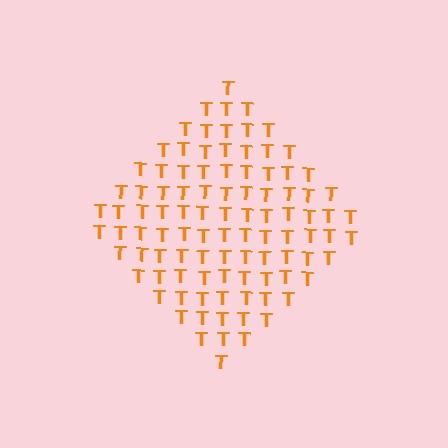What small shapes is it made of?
It is made of small letter T's.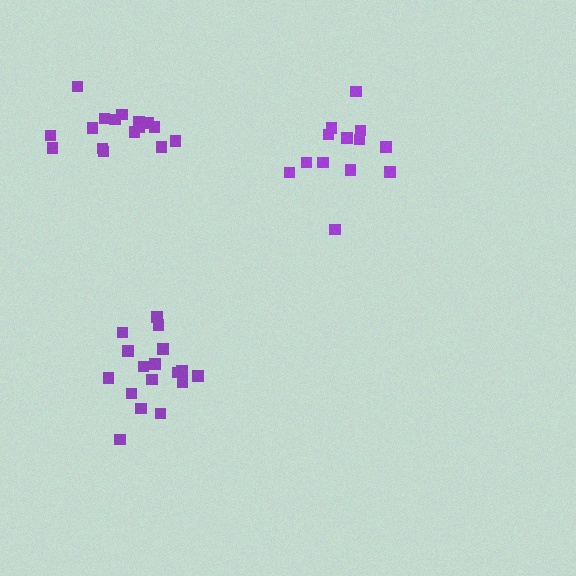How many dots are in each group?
Group 1: 13 dots, Group 2: 17 dots, Group 3: 16 dots (46 total).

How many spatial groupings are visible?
There are 3 spatial groupings.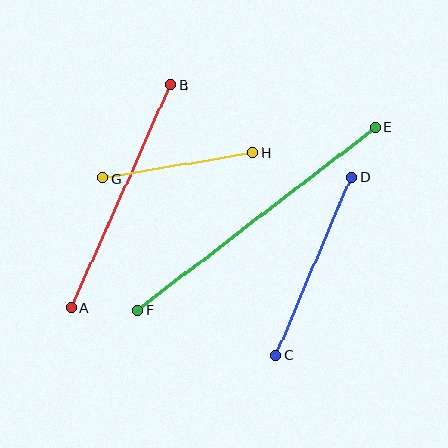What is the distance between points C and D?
The distance is approximately 193 pixels.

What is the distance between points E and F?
The distance is approximately 300 pixels.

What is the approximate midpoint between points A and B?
The midpoint is at approximately (121, 196) pixels.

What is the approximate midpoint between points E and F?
The midpoint is at approximately (256, 219) pixels.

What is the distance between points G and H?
The distance is approximately 152 pixels.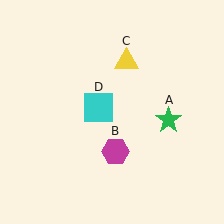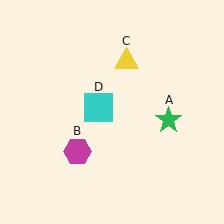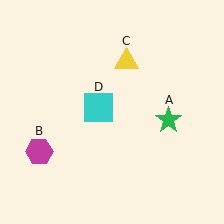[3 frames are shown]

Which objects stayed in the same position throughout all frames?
Green star (object A) and yellow triangle (object C) and cyan square (object D) remained stationary.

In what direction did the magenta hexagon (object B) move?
The magenta hexagon (object B) moved left.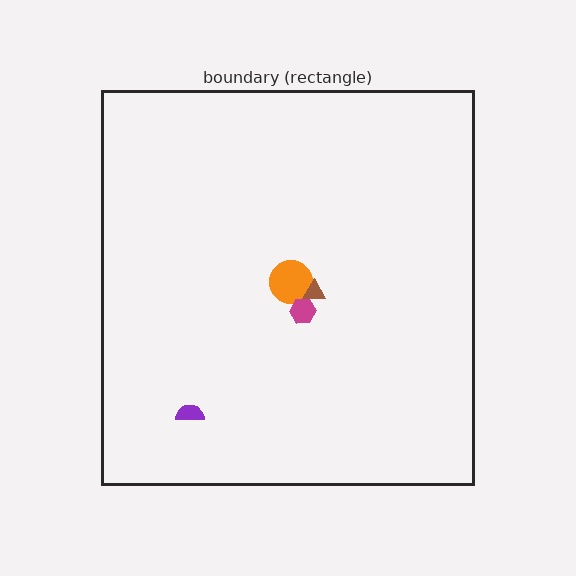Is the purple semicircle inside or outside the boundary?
Inside.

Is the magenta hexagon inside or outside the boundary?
Inside.